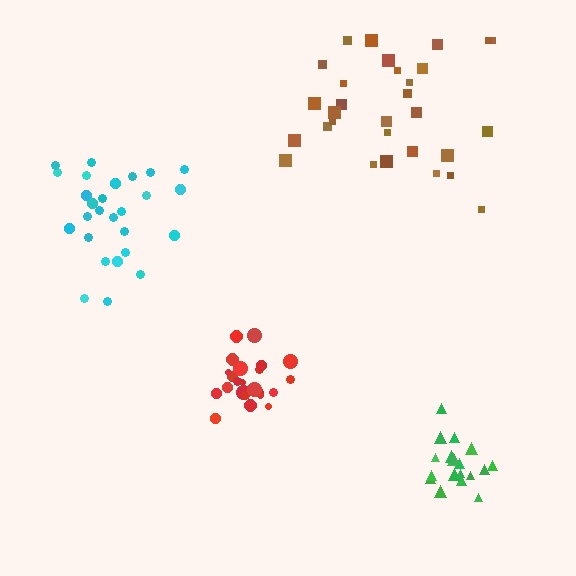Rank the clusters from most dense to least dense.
red, green, cyan, brown.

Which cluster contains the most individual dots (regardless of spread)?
Brown (30).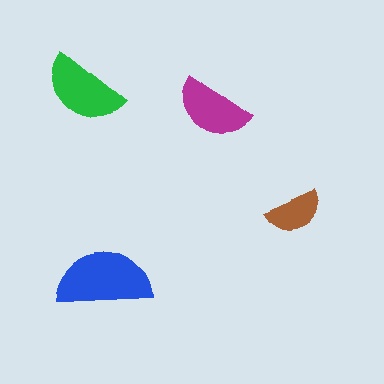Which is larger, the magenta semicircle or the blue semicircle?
The blue one.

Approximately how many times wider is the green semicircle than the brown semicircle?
About 1.5 times wider.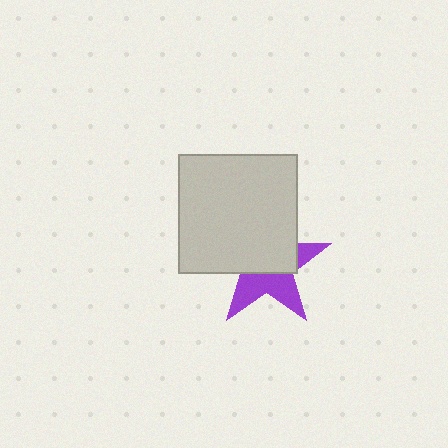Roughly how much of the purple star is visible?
A small part of it is visible (roughly 45%).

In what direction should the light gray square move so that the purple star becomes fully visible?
The light gray square should move up. That is the shortest direction to clear the overlap and leave the purple star fully visible.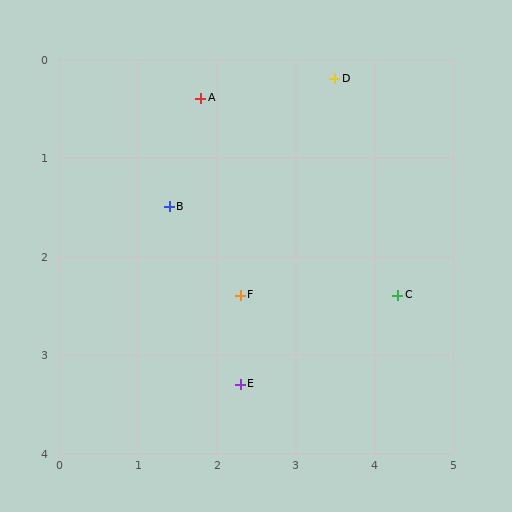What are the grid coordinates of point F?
Point F is at approximately (2.3, 2.4).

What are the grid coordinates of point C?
Point C is at approximately (4.3, 2.4).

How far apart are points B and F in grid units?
Points B and F are about 1.3 grid units apart.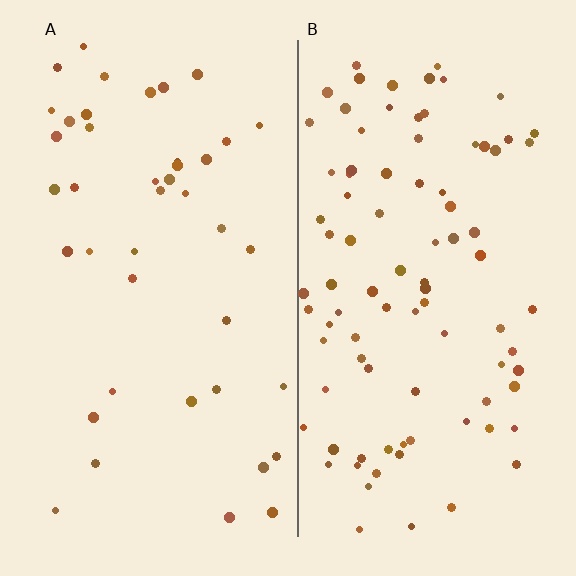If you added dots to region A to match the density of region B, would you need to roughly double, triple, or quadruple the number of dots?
Approximately double.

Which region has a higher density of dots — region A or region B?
B (the right).